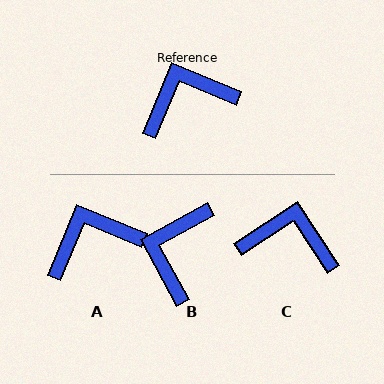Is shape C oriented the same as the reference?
No, it is off by about 34 degrees.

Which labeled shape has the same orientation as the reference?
A.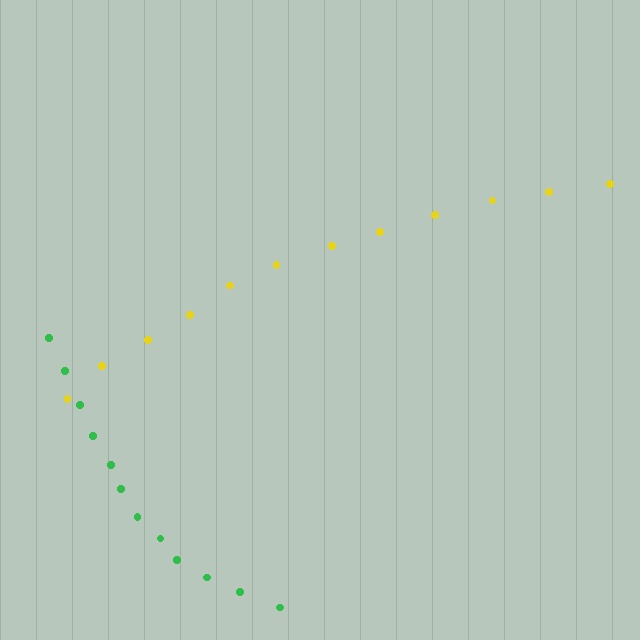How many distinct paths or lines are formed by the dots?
There are 2 distinct paths.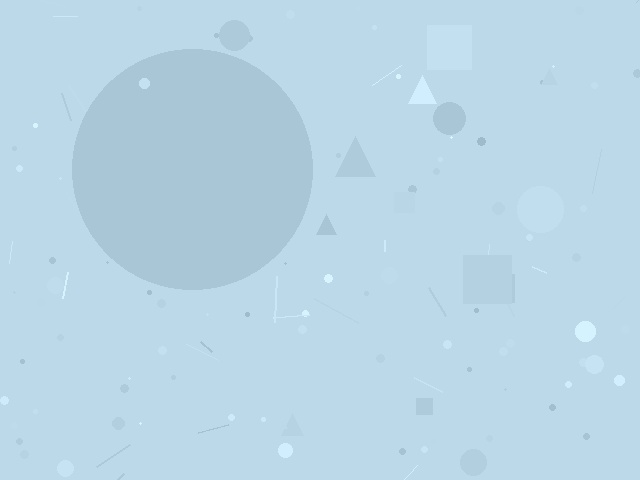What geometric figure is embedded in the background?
A circle is embedded in the background.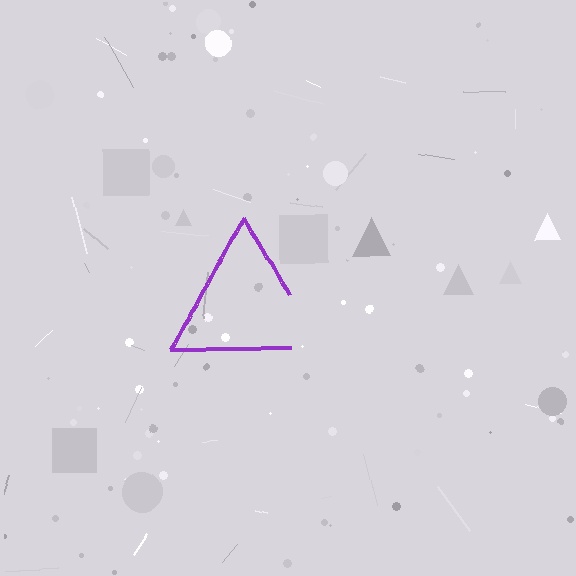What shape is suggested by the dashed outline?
The dashed outline suggests a triangle.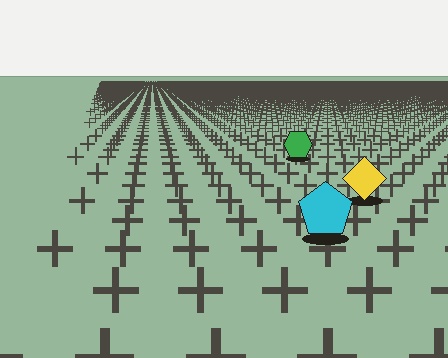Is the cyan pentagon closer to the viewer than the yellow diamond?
Yes. The cyan pentagon is closer — you can tell from the texture gradient: the ground texture is coarser near it.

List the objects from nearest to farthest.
From nearest to farthest: the cyan pentagon, the yellow diamond, the green hexagon.